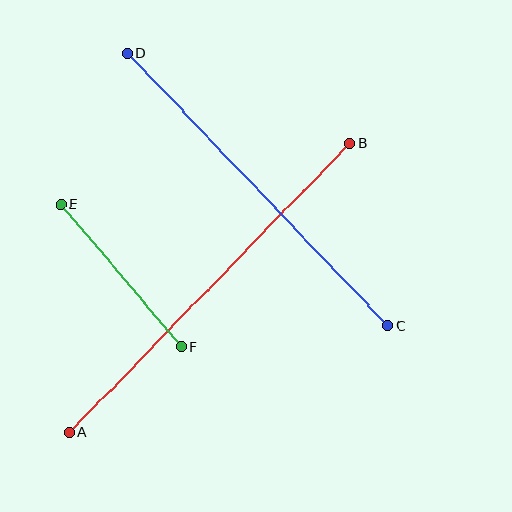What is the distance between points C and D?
The distance is approximately 378 pixels.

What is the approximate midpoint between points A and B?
The midpoint is at approximately (210, 288) pixels.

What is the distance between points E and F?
The distance is approximately 187 pixels.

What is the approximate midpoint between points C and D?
The midpoint is at approximately (258, 189) pixels.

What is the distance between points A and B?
The distance is approximately 403 pixels.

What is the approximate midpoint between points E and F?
The midpoint is at approximately (121, 276) pixels.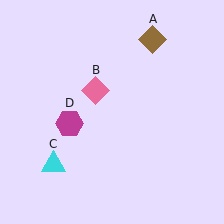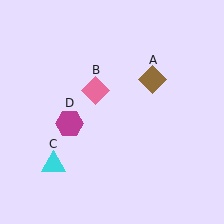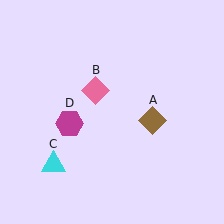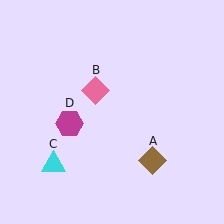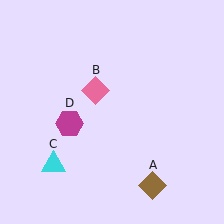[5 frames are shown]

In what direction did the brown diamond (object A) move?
The brown diamond (object A) moved down.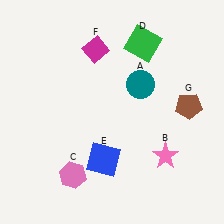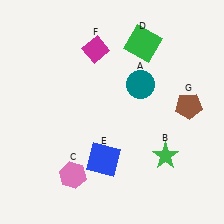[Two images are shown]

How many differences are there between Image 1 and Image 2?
There is 1 difference between the two images.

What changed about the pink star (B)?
In Image 1, B is pink. In Image 2, it changed to green.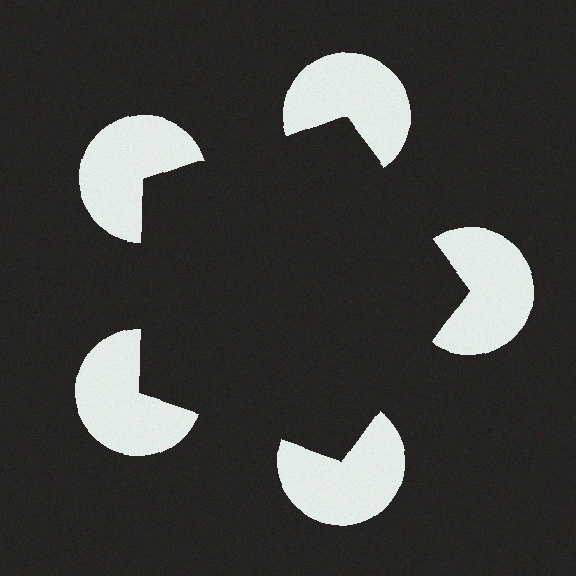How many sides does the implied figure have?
5 sides.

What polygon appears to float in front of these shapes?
An illusory pentagon — its edges are inferred from the aligned wedge cuts in the pac-man discs, not physically drawn.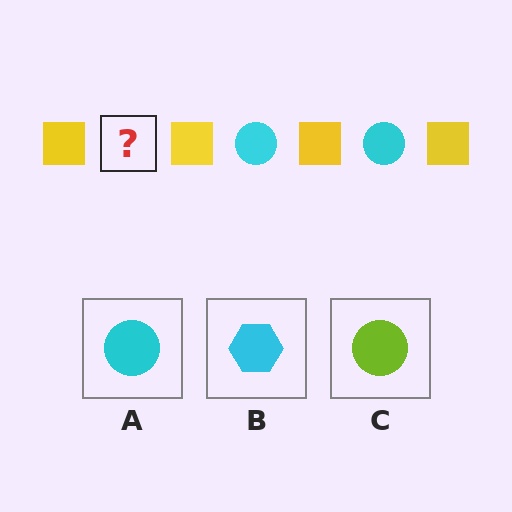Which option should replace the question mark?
Option A.